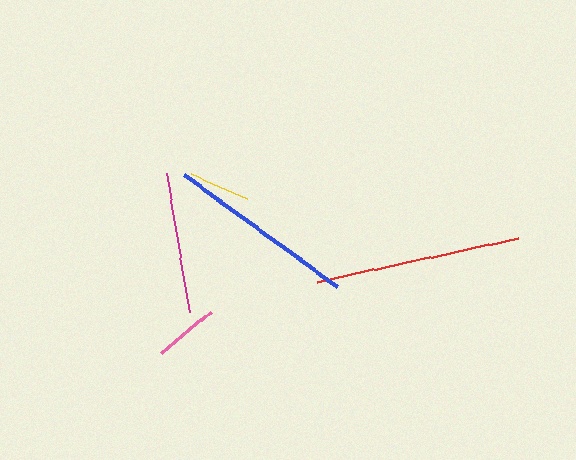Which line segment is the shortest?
The yellow line is the shortest at approximately 61 pixels.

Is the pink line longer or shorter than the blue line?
The blue line is longer than the pink line.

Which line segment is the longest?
The red line is the longest at approximately 205 pixels.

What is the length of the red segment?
The red segment is approximately 205 pixels long.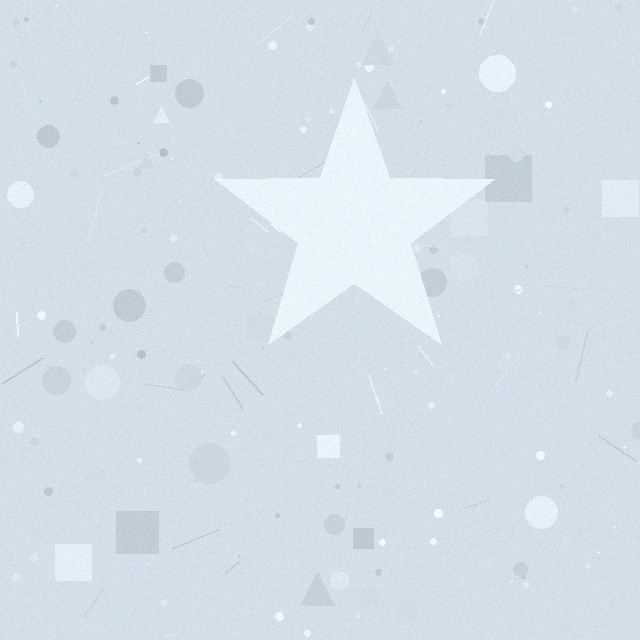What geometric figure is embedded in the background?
A star is embedded in the background.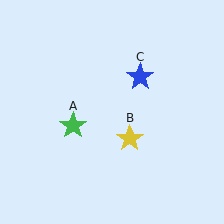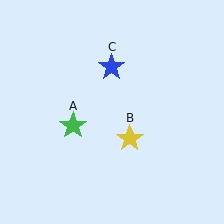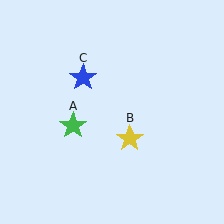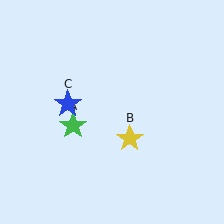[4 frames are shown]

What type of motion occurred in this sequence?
The blue star (object C) rotated counterclockwise around the center of the scene.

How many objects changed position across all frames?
1 object changed position: blue star (object C).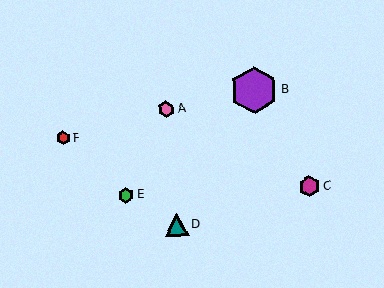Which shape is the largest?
The purple hexagon (labeled B) is the largest.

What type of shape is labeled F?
Shape F is a red hexagon.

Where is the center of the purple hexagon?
The center of the purple hexagon is at (254, 90).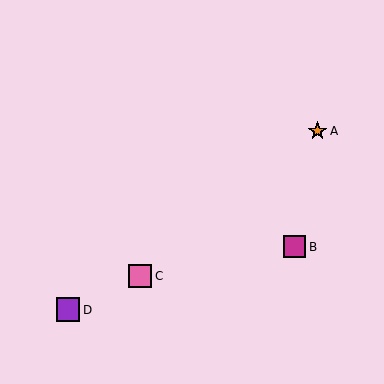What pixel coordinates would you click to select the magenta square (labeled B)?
Click at (295, 247) to select the magenta square B.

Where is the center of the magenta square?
The center of the magenta square is at (295, 247).